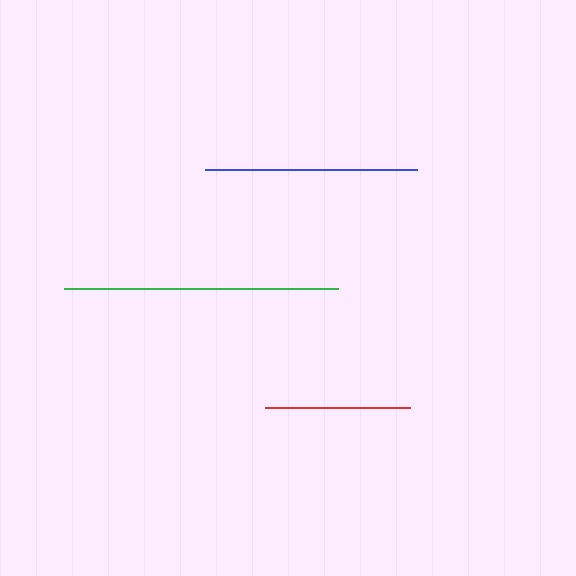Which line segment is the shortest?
The red line is the shortest at approximately 145 pixels.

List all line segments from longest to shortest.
From longest to shortest: green, blue, red.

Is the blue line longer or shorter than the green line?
The green line is longer than the blue line.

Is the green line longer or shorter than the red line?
The green line is longer than the red line.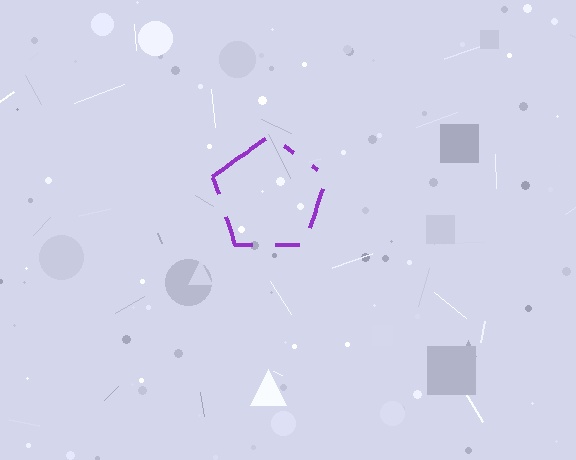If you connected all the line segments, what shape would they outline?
They would outline a pentagon.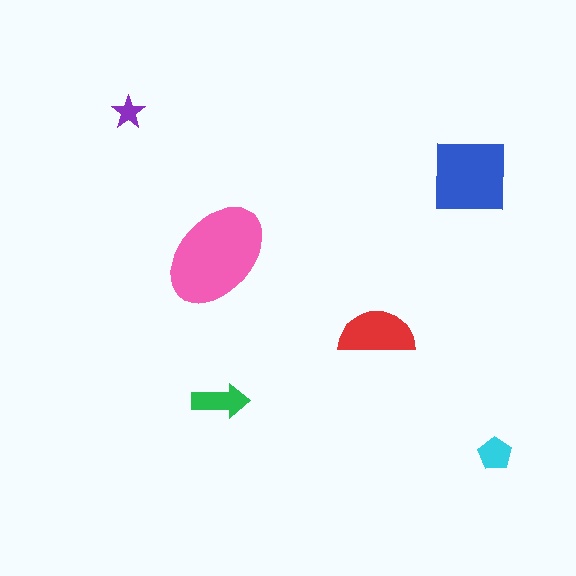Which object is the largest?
The pink ellipse.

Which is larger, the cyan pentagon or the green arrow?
The green arrow.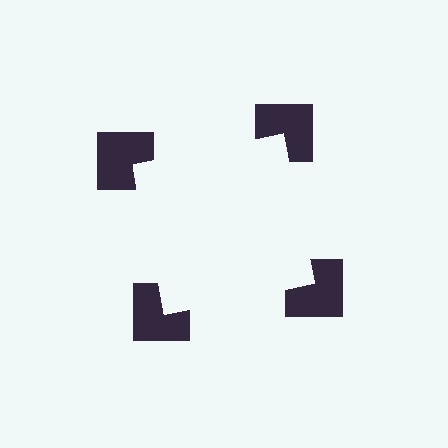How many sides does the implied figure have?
4 sides.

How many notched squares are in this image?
There are 4 — one at each vertex of the illusory square.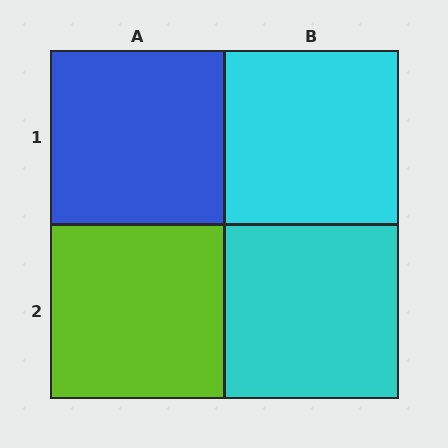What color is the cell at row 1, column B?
Cyan.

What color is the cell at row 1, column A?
Blue.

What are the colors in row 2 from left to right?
Lime, cyan.